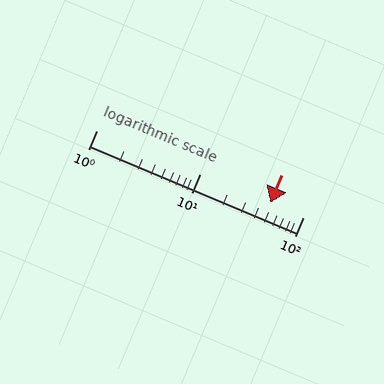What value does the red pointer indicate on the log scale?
The pointer indicates approximately 48.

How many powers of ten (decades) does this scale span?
The scale spans 2 decades, from 1 to 100.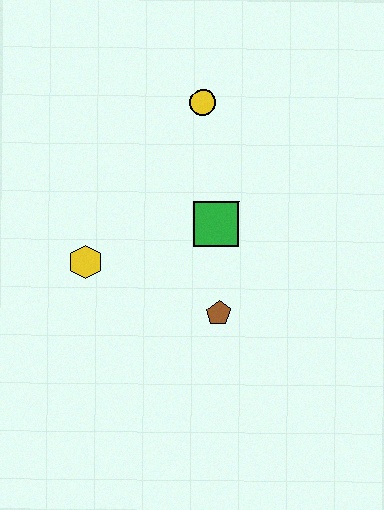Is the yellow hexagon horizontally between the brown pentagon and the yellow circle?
No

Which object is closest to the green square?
The brown pentagon is closest to the green square.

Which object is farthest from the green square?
The yellow hexagon is farthest from the green square.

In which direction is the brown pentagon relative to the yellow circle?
The brown pentagon is below the yellow circle.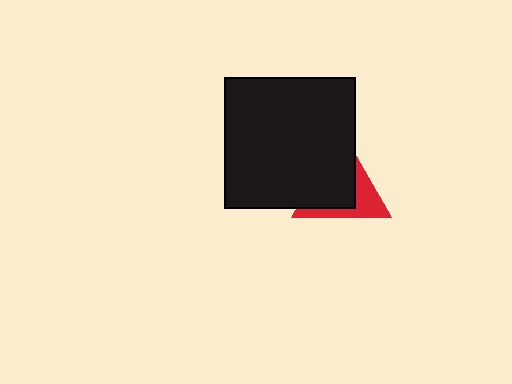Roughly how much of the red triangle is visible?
A small part of it is visible (roughly 37%).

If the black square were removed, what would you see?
You would see the complete red triangle.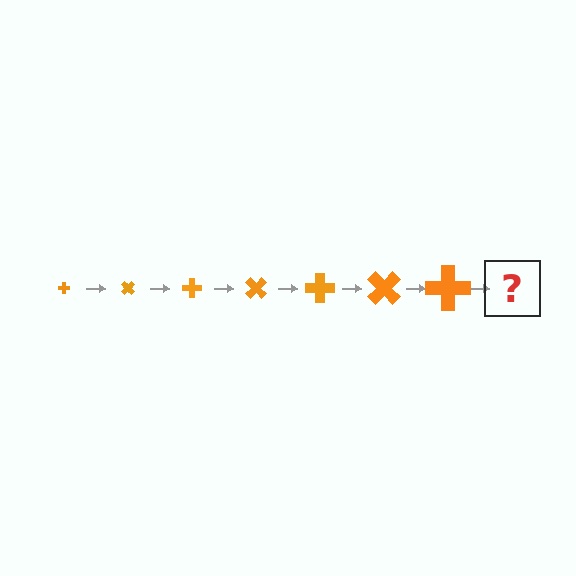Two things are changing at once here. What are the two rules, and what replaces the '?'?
The two rules are that the cross grows larger each step and it rotates 45 degrees each step. The '?' should be a cross, larger than the previous one and rotated 315 degrees from the start.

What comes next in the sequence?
The next element should be a cross, larger than the previous one and rotated 315 degrees from the start.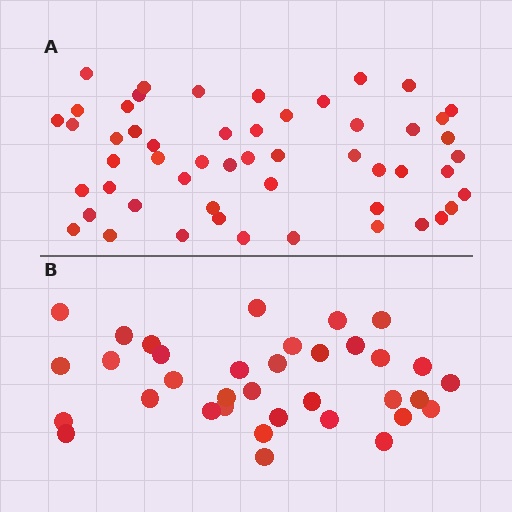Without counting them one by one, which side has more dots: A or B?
Region A (the top region) has more dots.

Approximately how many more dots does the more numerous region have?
Region A has approximately 20 more dots than region B.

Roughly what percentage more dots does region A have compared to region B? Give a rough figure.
About 50% more.